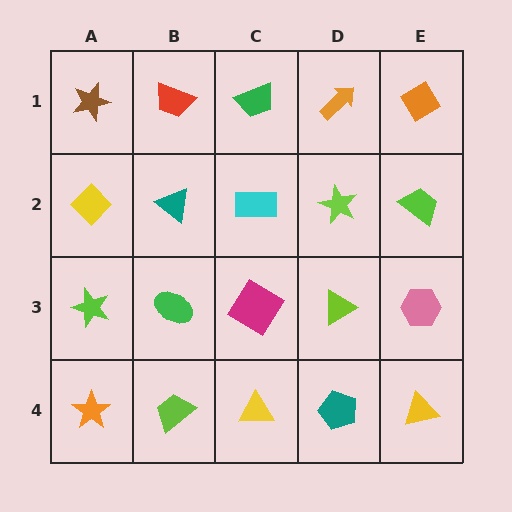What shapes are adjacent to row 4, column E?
A pink hexagon (row 3, column E), a teal pentagon (row 4, column D).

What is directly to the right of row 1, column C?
An orange arrow.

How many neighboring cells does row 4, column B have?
3.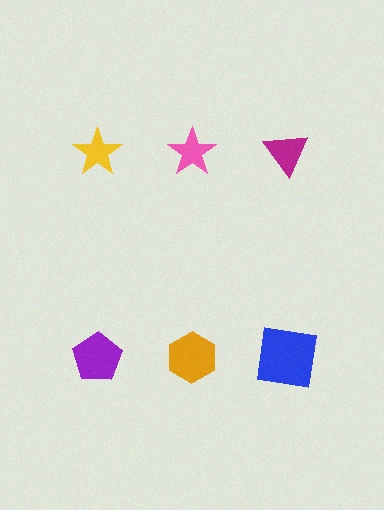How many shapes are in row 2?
3 shapes.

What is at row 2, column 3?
A blue square.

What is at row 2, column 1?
A purple pentagon.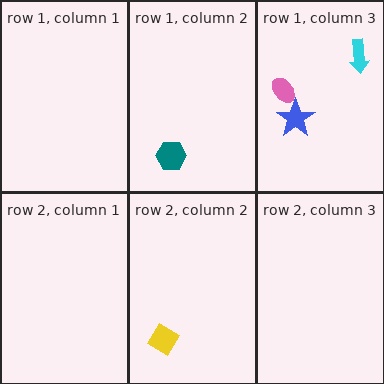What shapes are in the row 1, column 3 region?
The cyan arrow, the pink ellipse, the blue star.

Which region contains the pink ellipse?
The row 1, column 3 region.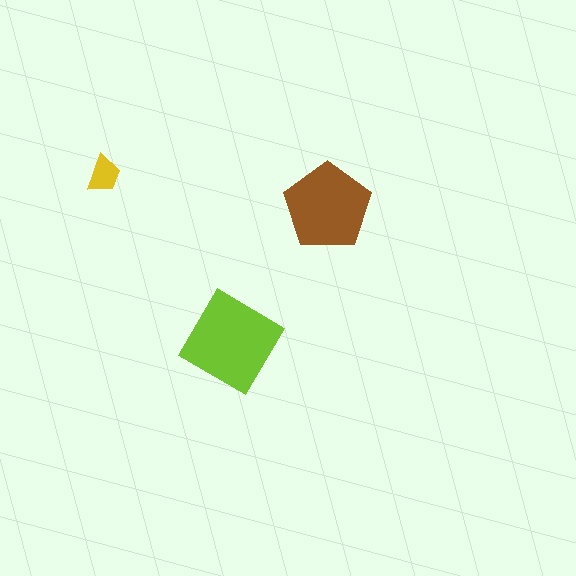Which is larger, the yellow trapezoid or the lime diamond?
The lime diamond.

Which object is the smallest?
The yellow trapezoid.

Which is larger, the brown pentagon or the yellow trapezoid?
The brown pentagon.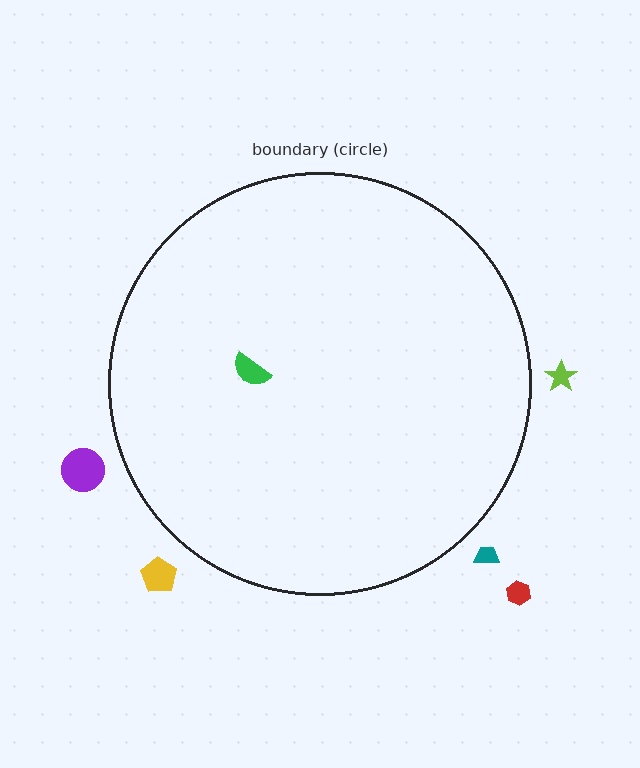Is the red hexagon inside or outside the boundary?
Outside.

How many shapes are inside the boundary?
1 inside, 5 outside.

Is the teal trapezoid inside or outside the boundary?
Outside.